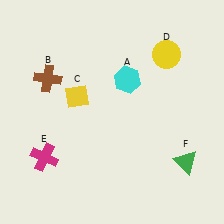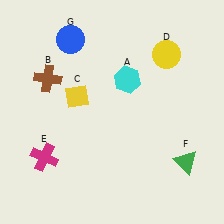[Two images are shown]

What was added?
A blue circle (G) was added in Image 2.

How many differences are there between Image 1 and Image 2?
There is 1 difference between the two images.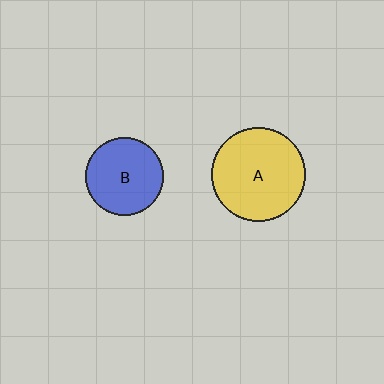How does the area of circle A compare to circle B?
Approximately 1.4 times.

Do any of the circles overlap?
No, none of the circles overlap.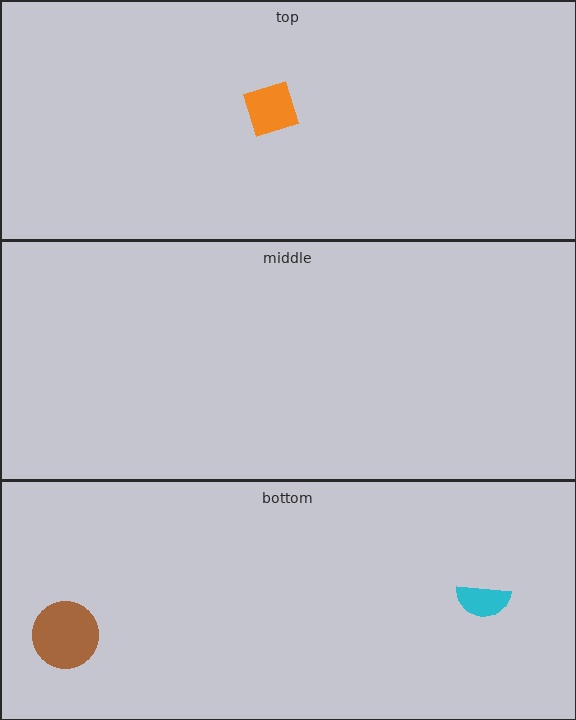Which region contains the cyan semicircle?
The bottom region.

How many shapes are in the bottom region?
2.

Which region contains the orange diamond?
The top region.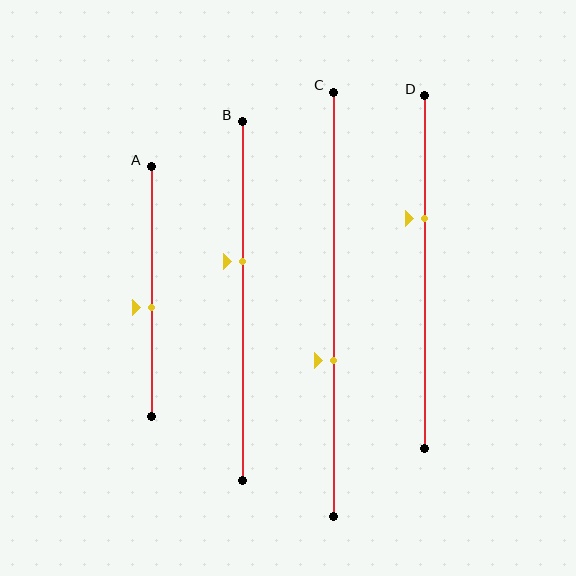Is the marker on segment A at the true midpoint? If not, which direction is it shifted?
No, the marker on segment A is shifted downward by about 7% of the segment length.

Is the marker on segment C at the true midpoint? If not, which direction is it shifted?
No, the marker on segment C is shifted downward by about 13% of the segment length.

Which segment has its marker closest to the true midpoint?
Segment A has its marker closest to the true midpoint.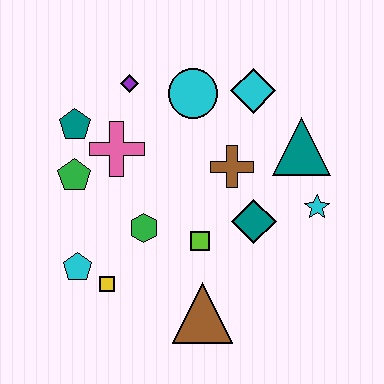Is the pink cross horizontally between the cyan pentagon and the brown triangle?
Yes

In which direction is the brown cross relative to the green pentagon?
The brown cross is to the right of the green pentagon.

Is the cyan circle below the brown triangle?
No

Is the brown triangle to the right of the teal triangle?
No